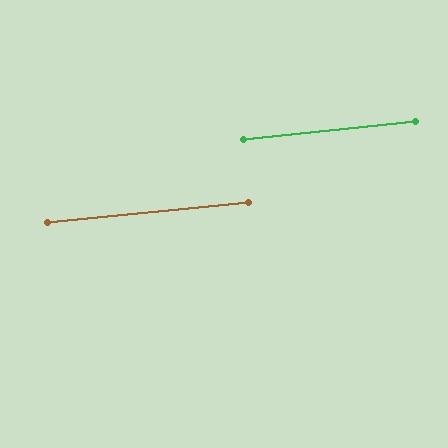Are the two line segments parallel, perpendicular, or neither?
Parallel — their directions differ by only 0.4°.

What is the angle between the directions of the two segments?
Approximately 0 degrees.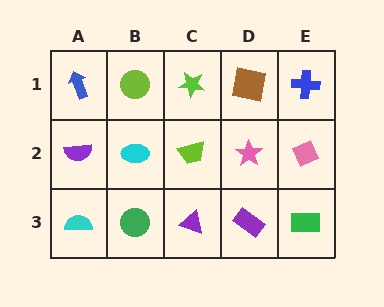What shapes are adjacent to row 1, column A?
A purple semicircle (row 2, column A), a lime circle (row 1, column B).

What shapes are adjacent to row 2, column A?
A blue arrow (row 1, column A), a cyan semicircle (row 3, column A), a cyan ellipse (row 2, column B).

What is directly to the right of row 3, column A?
A green circle.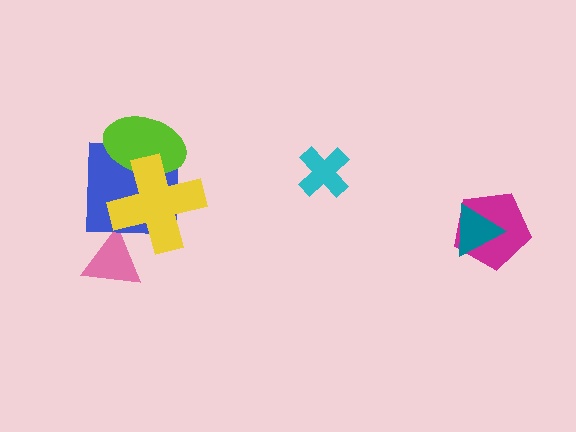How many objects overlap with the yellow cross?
3 objects overlap with the yellow cross.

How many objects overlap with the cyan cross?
0 objects overlap with the cyan cross.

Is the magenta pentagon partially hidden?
Yes, it is partially covered by another shape.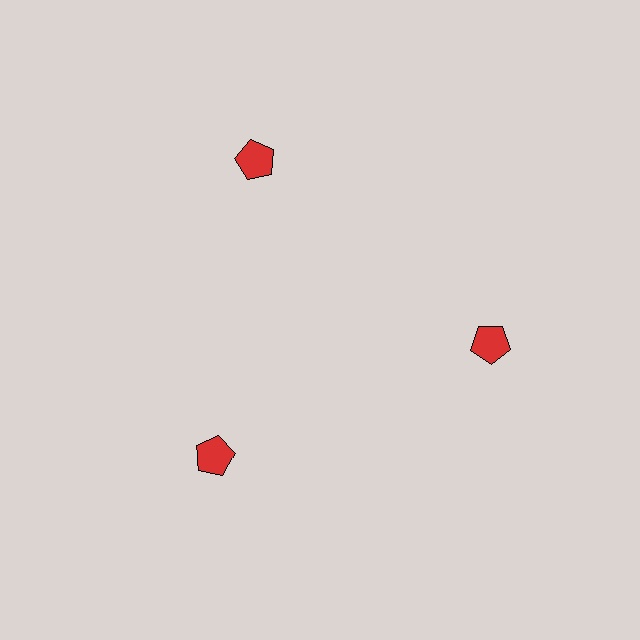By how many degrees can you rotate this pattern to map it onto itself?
The pattern maps onto itself every 120 degrees of rotation.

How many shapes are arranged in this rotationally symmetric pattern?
There are 3 shapes, arranged in 3 groups of 1.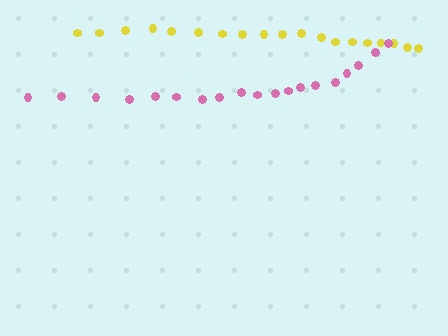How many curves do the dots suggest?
There are 2 distinct paths.